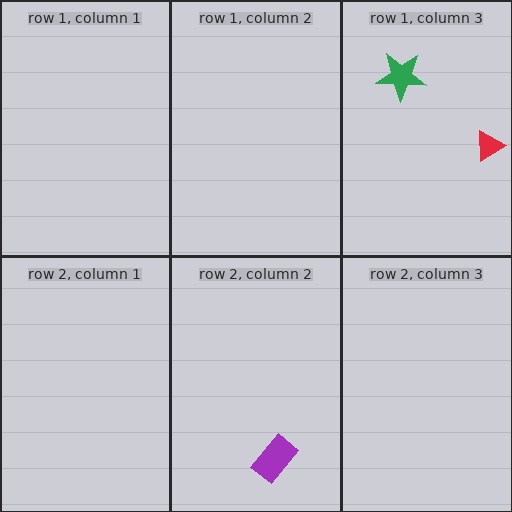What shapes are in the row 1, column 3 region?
The green star, the red triangle.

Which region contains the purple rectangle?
The row 2, column 2 region.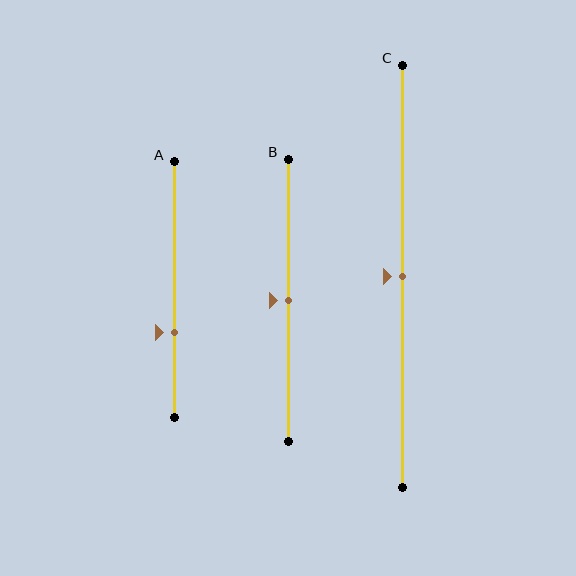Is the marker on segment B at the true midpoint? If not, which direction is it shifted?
Yes, the marker on segment B is at the true midpoint.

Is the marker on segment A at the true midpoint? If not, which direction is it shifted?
No, the marker on segment A is shifted downward by about 17% of the segment length.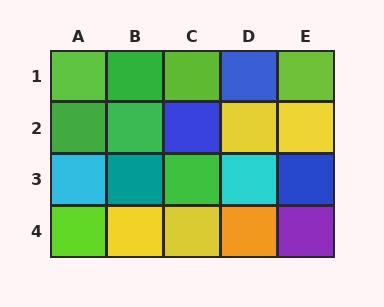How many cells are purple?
1 cell is purple.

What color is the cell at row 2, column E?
Yellow.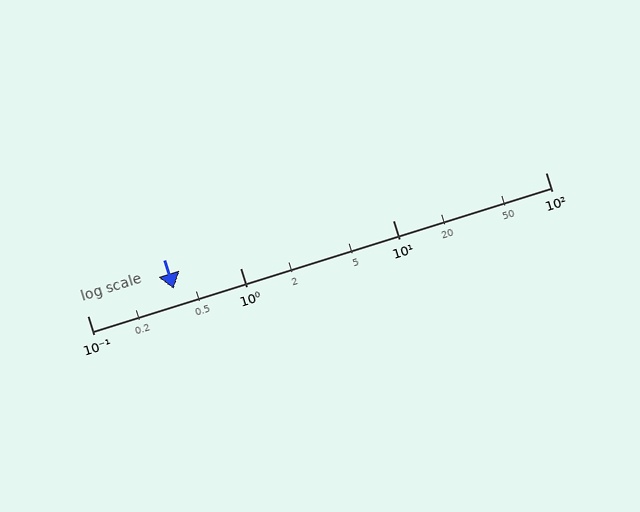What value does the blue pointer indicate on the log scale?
The pointer indicates approximately 0.37.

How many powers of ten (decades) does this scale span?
The scale spans 3 decades, from 0.1 to 100.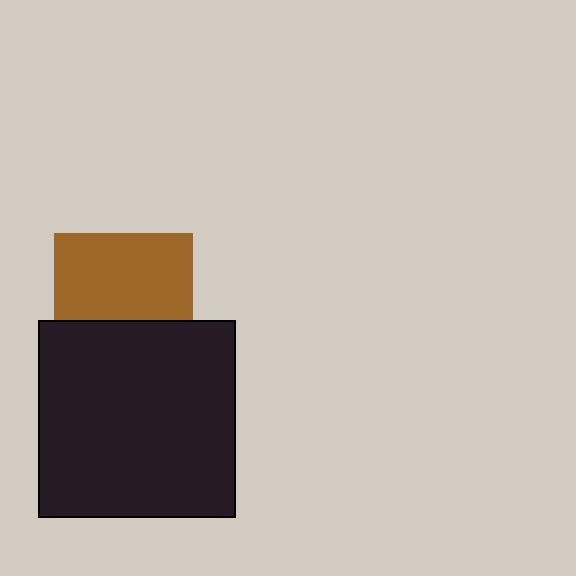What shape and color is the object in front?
The object in front is a black square.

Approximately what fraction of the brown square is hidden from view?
Roughly 38% of the brown square is hidden behind the black square.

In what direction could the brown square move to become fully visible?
The brown square could move up. That would shift it out from behind the black square entirely.